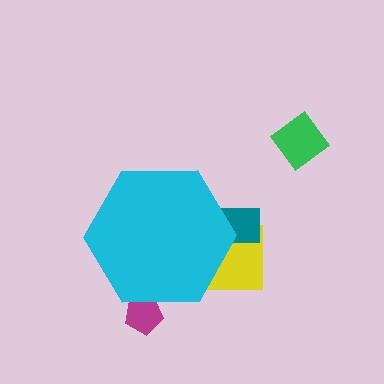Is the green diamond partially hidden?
No, the green diamond is fully visible.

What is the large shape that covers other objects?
A cyan hexagon.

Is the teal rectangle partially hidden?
Yes, the teal rectangle is partially hidden behind the cyan hexagon.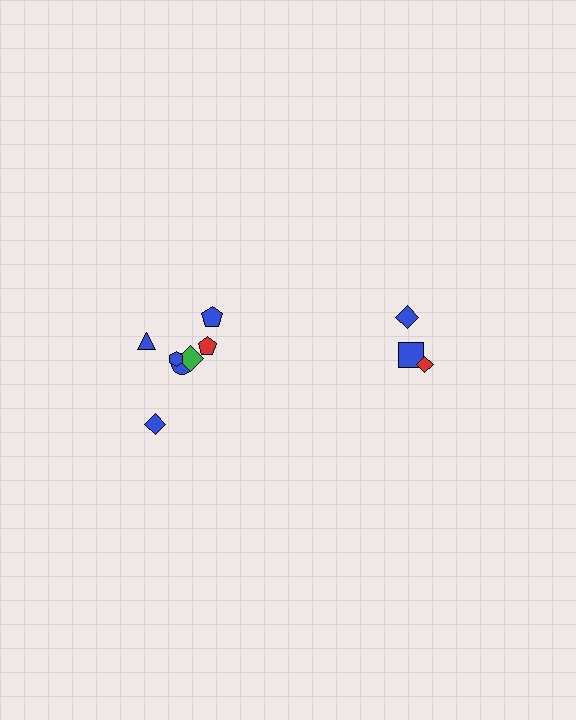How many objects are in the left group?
There are 7 objects.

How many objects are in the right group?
There are 3 objects.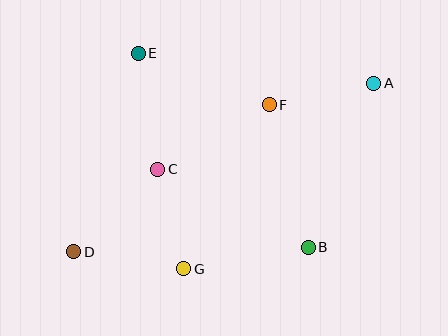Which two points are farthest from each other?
Points A and D are farthest from each other.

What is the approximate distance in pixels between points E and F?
The distance between E and F is approximately 140 pixels.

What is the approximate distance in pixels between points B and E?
The distance between B and E is approximately 258 pixels.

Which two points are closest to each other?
Points C and G are closest to each other.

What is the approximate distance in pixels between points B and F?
The distance between B and F is approximately 148 pixels.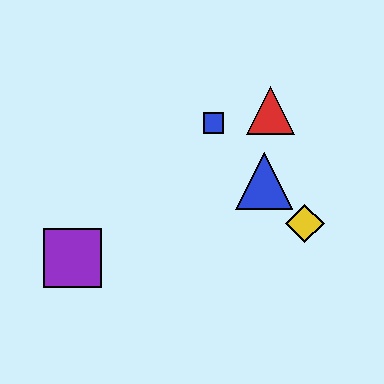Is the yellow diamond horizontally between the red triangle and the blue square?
No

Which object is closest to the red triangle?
The blue square is closest to the red triangle.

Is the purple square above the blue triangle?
No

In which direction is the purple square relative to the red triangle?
The purple square is to the left of the red triangle.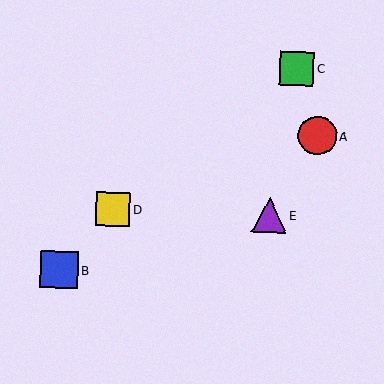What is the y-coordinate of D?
Object D is at y≈209.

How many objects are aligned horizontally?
2 objects (D, E) are aligned horizontally.